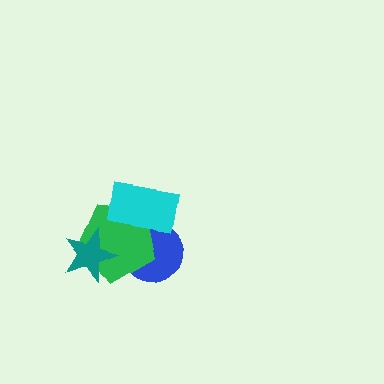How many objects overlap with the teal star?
1 object overlaps with the teal star.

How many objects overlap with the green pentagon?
3 objects overlap with the green pentagon.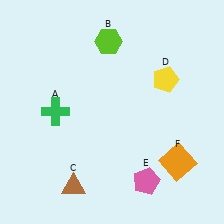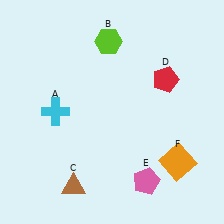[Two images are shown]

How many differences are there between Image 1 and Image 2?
There are 2 differences between the two images.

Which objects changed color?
A changed from green to cyan. D changed from yellow to red.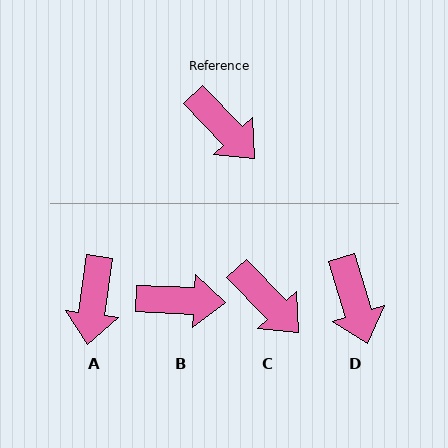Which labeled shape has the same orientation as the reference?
C.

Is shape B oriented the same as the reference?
No, it is off by about 44 degrees.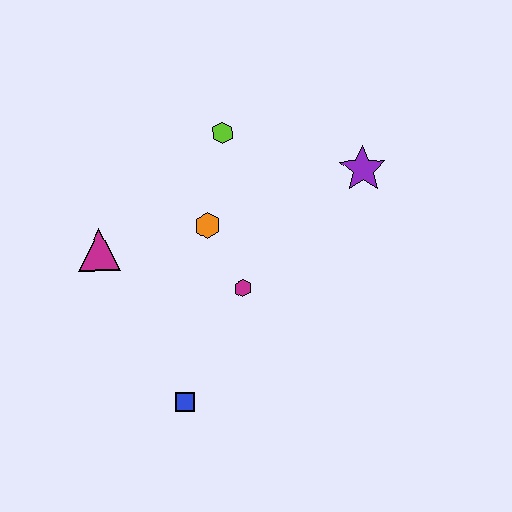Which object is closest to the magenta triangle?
The orange hexagon is closest to the magenta triangle.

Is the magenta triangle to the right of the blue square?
No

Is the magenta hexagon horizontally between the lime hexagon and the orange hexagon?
No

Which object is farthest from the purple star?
The blue square is farthest from the purple star.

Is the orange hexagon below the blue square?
No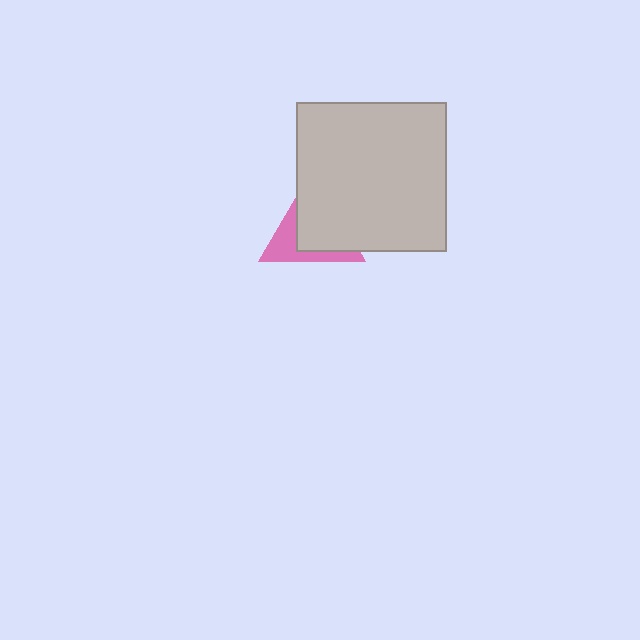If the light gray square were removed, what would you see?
You would see the complete pink triangle.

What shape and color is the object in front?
The object in front is a light gray square.